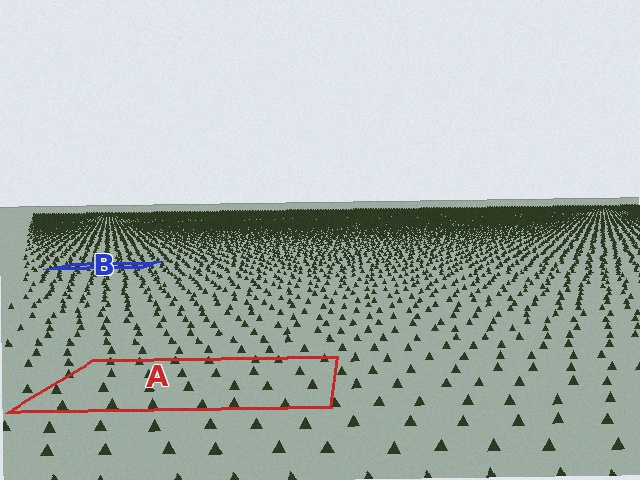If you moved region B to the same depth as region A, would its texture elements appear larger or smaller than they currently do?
They would appear larger. At a closer depth, the same texture elements are projected at a bigger on-screen size.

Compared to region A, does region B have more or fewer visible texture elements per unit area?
Region B has more texture elements per unit area — they are packed more densely because it is farther away.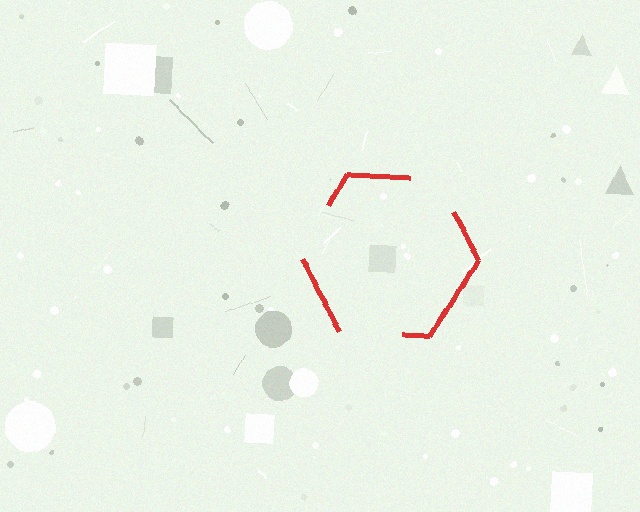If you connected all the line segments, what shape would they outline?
They would outline a hexagon.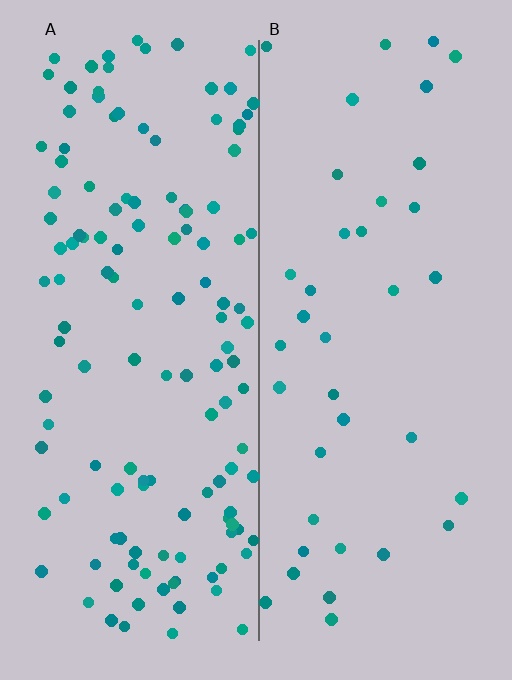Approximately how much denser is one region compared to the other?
Approximately 3.5× — region A over region B.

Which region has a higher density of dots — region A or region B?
A (the left).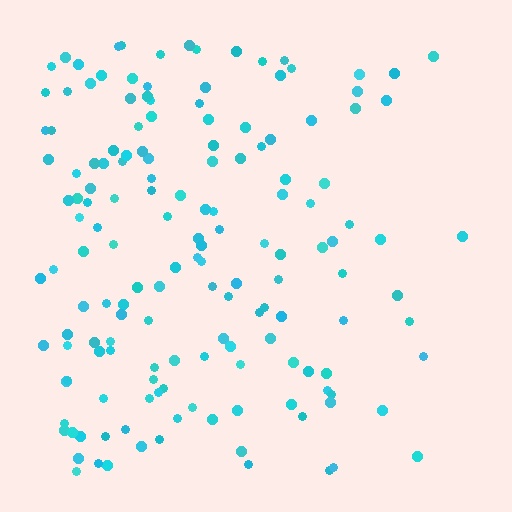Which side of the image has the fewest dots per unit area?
The right.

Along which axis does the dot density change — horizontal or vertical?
Horizontal.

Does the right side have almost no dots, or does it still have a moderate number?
Still a moderate number, just noticeably fewer than the left.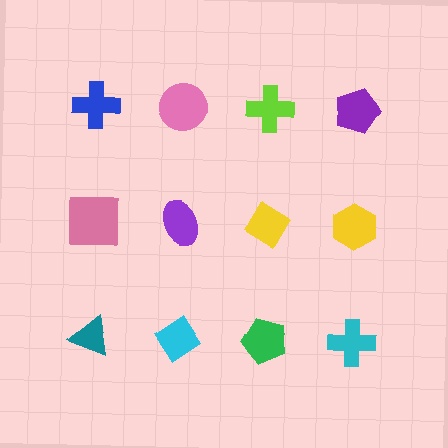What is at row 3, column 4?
A cyan cross.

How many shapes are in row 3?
4 shapes.